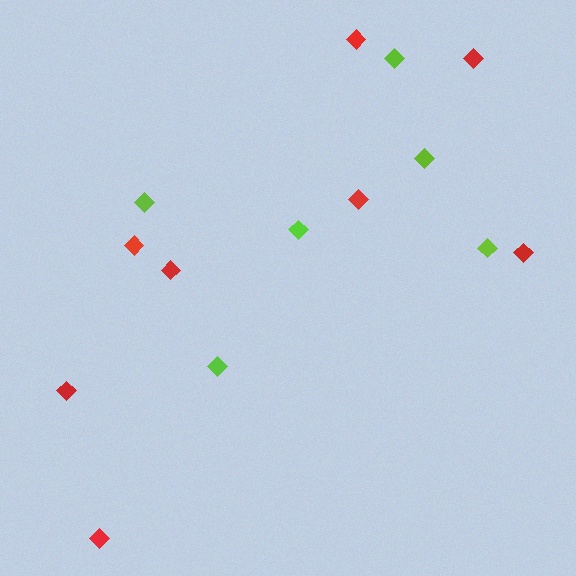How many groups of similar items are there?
There are 2 groups: one group of red diamonds (8) and one group of lime diamonds (6).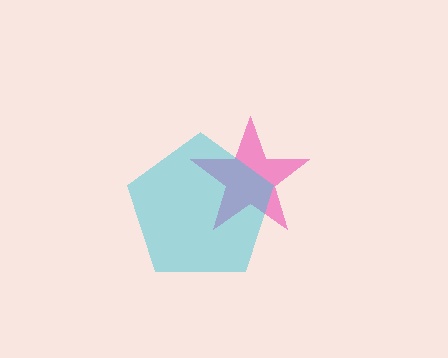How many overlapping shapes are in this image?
There are 2 overlapping shapes in the image.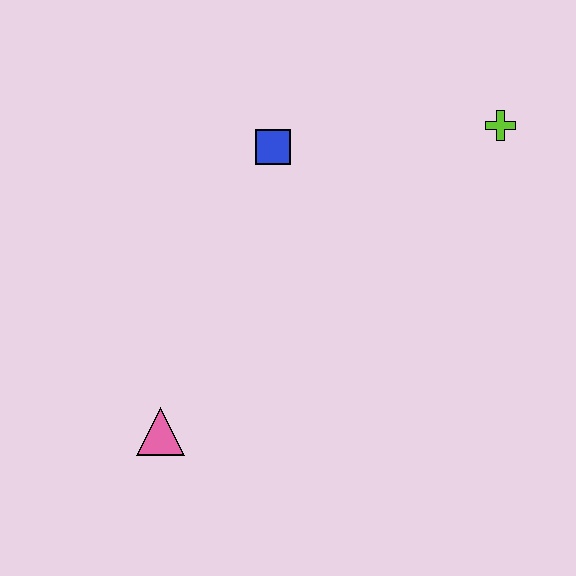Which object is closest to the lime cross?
The blue square is closest to the lime cross.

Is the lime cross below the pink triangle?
No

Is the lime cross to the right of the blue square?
Yes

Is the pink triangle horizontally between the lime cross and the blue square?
No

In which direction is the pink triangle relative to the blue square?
The pink triangle is below the blue square.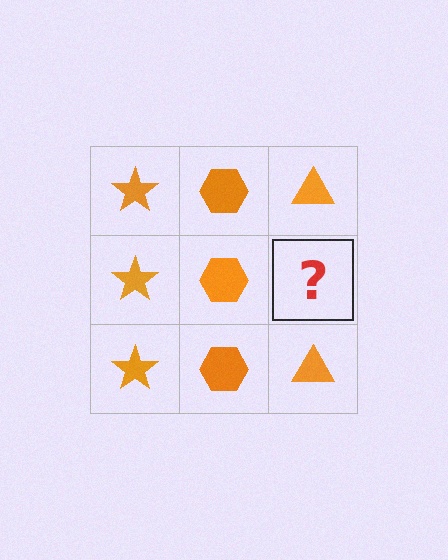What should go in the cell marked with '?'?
The missing cell should contain an orange triangle.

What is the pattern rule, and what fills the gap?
The rule is that each column has a consistent shape. The gap should be filled with an orange triangle.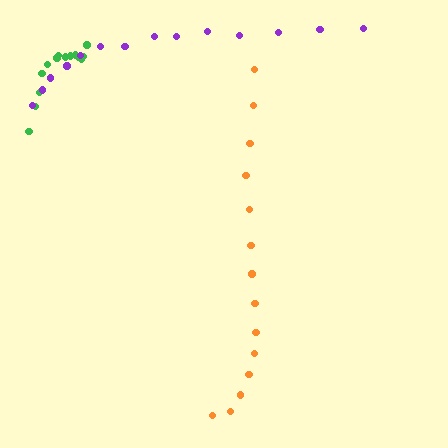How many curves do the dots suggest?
There are 3 distinct paths.